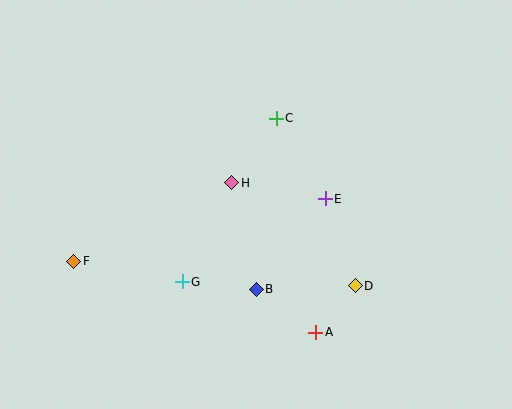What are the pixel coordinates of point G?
Point G is at (182, 282).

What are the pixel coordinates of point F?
Point F is at (74, 261).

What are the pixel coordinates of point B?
Point B is at (256, 289).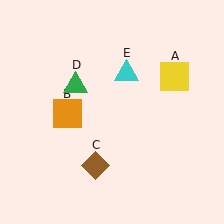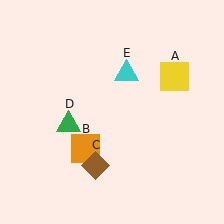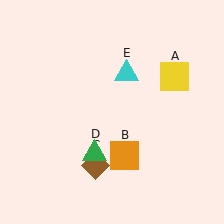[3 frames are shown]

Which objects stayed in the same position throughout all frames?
Yellow square (object A) and brown diamond (object C) and cyan triangle (object E) remained stationary.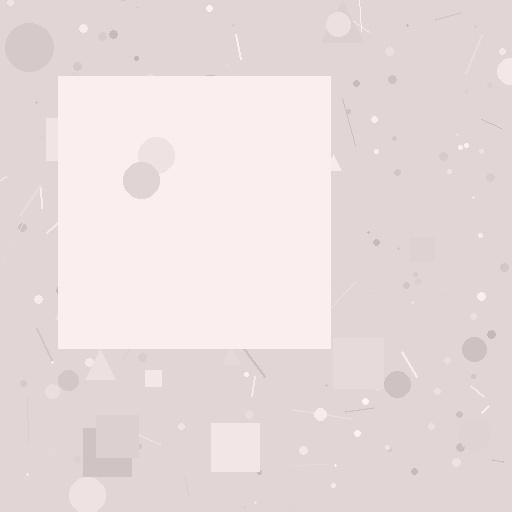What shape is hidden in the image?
A square is hidden in the image.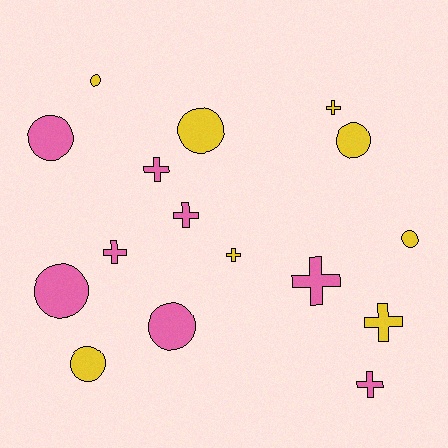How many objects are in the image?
There are 16 objects.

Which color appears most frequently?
Pink, with 8 objects.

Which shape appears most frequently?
Circle, with 8 objects.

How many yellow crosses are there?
There are 3 yellow crosses.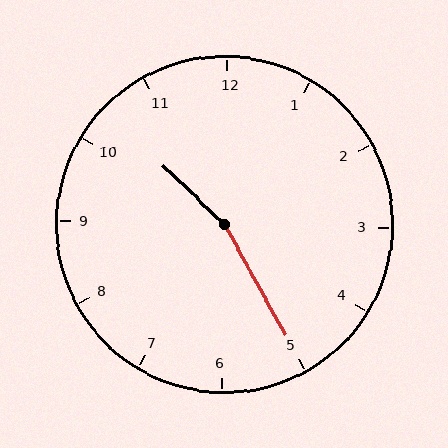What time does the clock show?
10:25.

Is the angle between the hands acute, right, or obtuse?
It is obtuse.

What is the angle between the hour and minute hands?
Approximately 162 degrees.